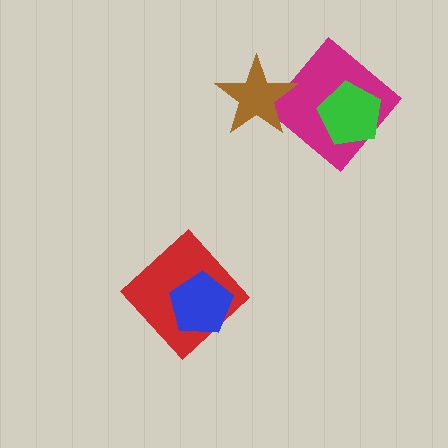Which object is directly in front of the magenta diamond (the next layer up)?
The green pentagon is directly in front of the magenta diamond.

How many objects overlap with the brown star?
1 object overlaps with the brown star.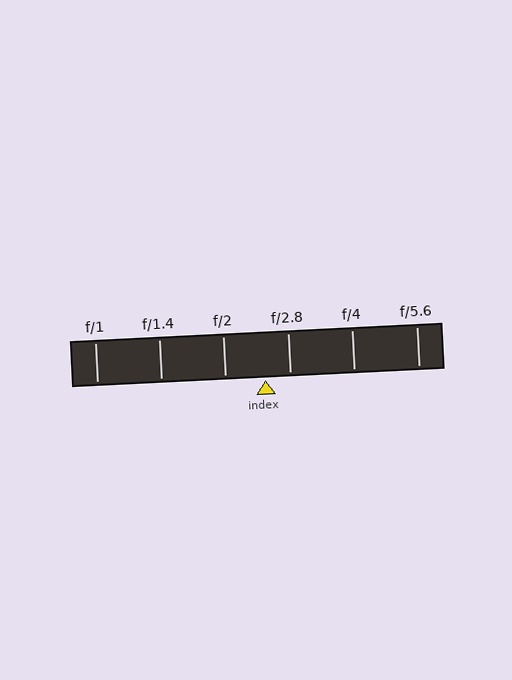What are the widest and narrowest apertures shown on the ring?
The widest aperture shown is f/1 and the narrowest is f/5.6.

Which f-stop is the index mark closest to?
The index mark is closest to f/2.8.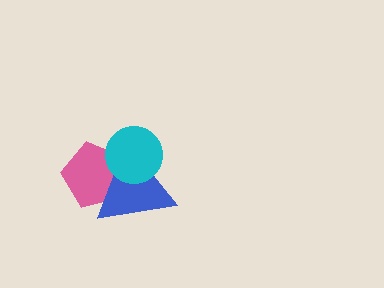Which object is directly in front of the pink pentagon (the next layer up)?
The blue triangle is directly in front of the pink pentagon.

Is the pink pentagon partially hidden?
Yes, it is partially covered by another shape.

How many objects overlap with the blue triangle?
2 objects overlap with the blue triangle.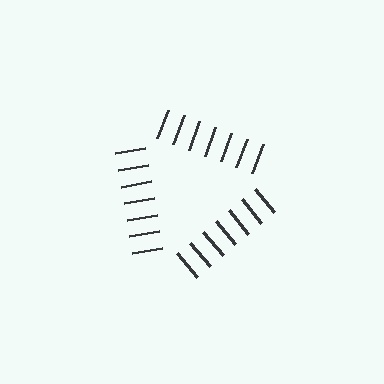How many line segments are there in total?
21 — 7 along each of the 3 edges.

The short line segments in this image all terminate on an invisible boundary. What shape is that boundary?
An illusory triangle — the line segments terminate on its edges but no continuous stroke is drawn.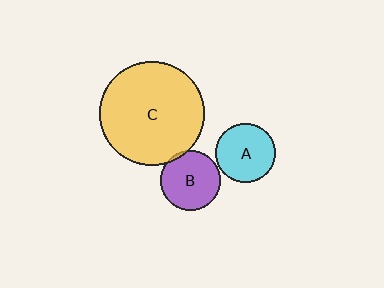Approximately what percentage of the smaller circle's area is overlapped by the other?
Approximately 5%.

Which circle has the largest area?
Circle C (yellow).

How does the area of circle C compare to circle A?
Approximately 3.1 times.